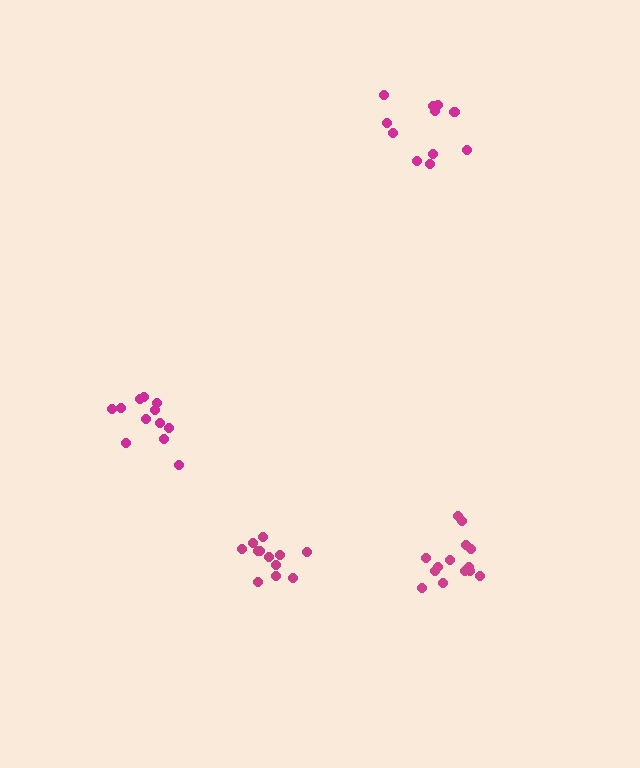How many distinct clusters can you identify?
There are 4 distinct clusters.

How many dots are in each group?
Group 1: 12 dots, Group 2: 12 dots, Group 3: 14 dots, Group 4: 12 dots (50 total).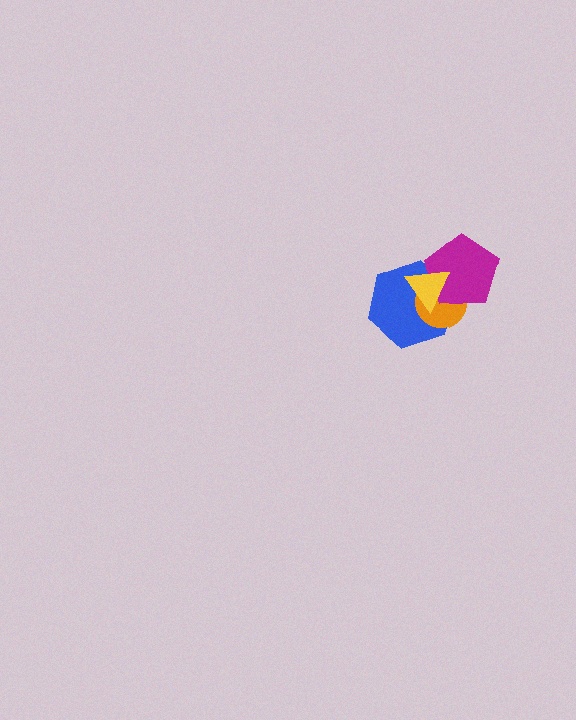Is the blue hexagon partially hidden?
Yes, it is partially covered by another shape.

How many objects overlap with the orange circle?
3 objects overlap with the orange circle.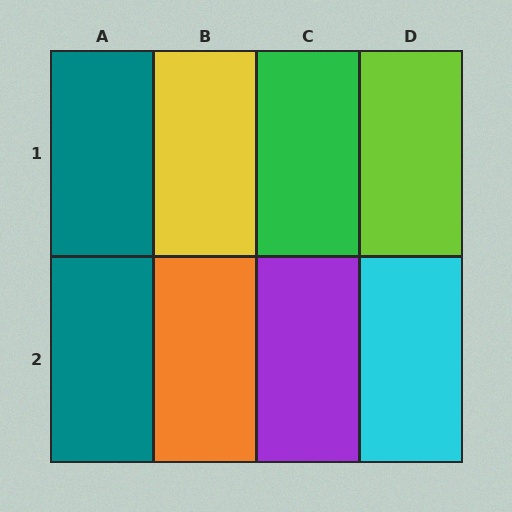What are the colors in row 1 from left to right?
Teal, yellow, green, lime.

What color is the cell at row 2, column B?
Orange.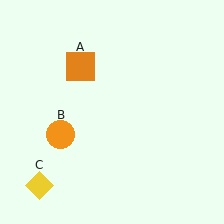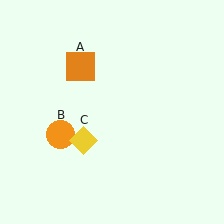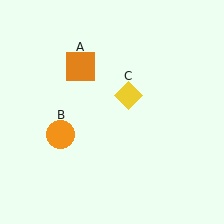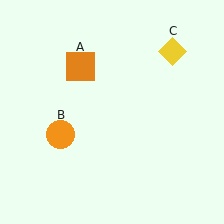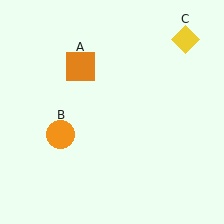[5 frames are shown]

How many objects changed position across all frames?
1 object changed position: yellow diamond (object C).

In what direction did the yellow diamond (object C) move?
The yellow diamond (object C) moved up and to the right.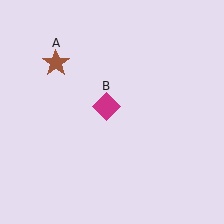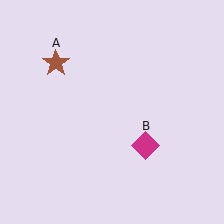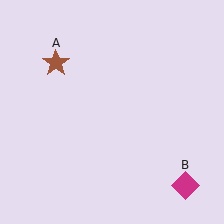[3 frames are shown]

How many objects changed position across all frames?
1 object changed position: magenta diamond (object B).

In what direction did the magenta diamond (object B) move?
The magenta diamond (object B) moved down and to the right.